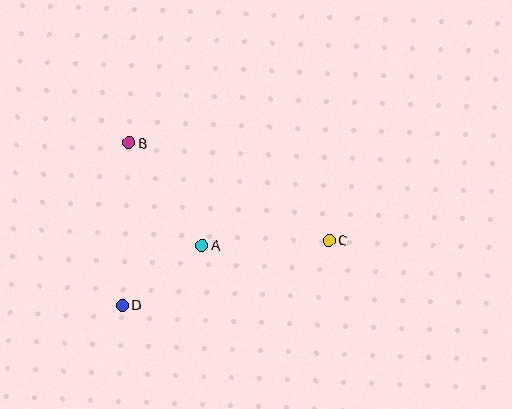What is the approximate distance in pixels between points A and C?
The distance between A and C is approximately 127 pixels.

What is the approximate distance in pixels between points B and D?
The distance between B and D is approximately 162 pixels.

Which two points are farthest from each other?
Points B and C are farthest from each other.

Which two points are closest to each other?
Points A and D are closest to each other.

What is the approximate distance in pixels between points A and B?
The distance between A and B is approximately 126 pixels.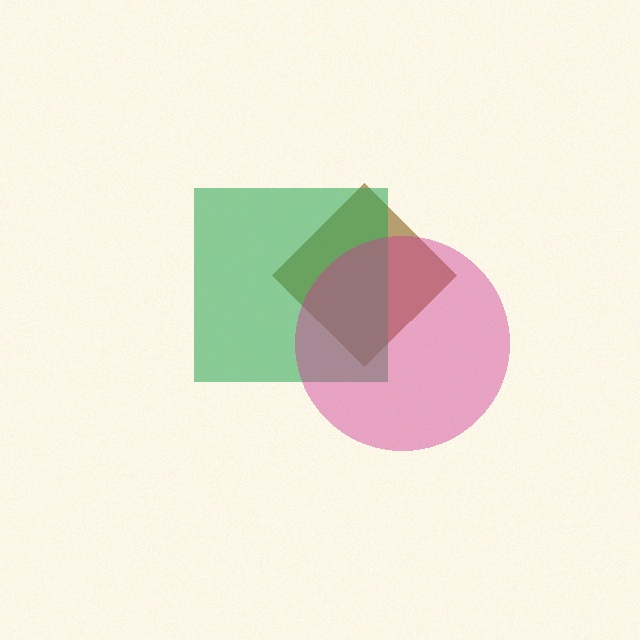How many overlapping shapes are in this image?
There are 3 overlapping shapes in the image.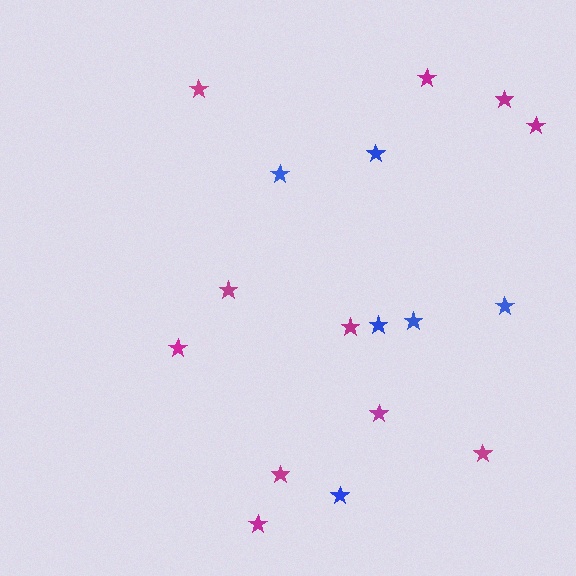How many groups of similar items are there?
There are 2 groups: one group of magenta stars (11) and one group of blue stars (6).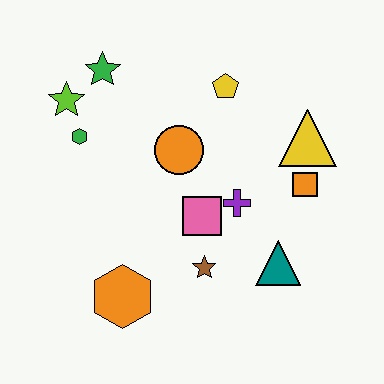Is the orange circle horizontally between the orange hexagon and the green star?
No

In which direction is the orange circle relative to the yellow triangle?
The orange circle is to the left of the yellow triangle.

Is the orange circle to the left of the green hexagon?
No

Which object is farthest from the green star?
The teal triangle is farthest from the green star.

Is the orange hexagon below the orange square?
Yes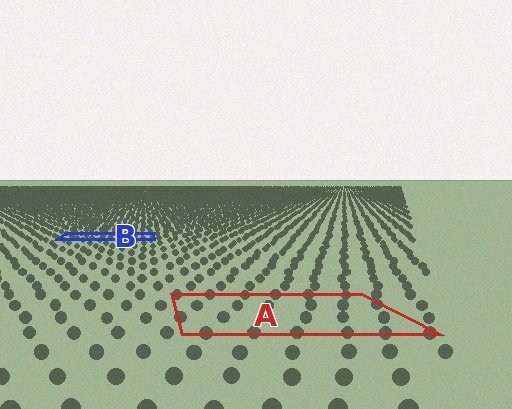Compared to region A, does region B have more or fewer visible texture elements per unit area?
Region B has more texture elements per unit area — they are packed more densely because it is farther away.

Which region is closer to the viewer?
Region A is closer. The texture elements there are larger and more spread out.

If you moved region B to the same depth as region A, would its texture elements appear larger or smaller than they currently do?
They would appear larger. At a closer depth, the same texture elements are projected at a bigger on-screen size.